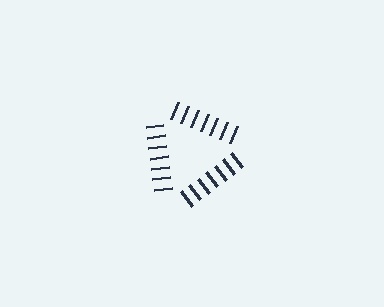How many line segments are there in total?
21 — 7 along each of the 3 edges.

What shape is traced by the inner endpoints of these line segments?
An illusory triangle — the line segments terminate on its edges but no continuous stroke is drawn.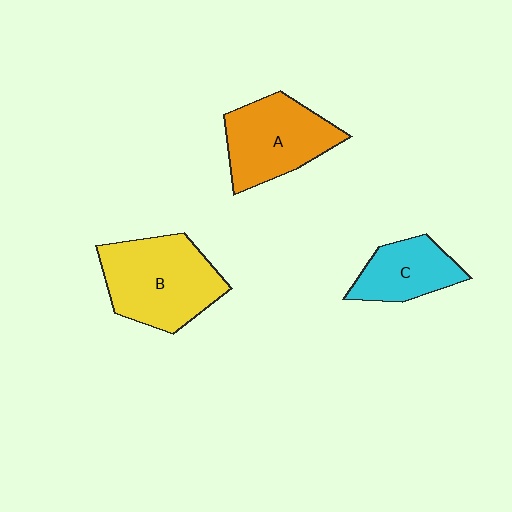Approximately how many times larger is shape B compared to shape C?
Approximately 1.7 times.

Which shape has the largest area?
Shape B (yellow).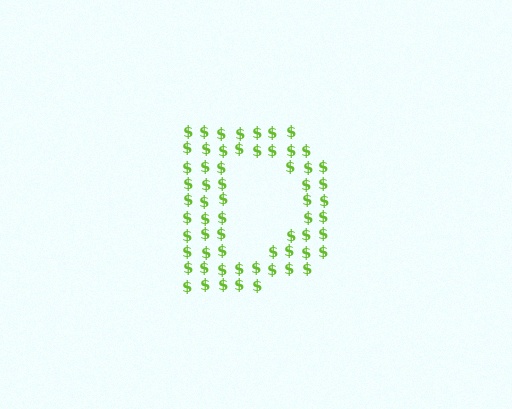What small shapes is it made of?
It is made of small dollar signs.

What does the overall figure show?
The overall figure shows the letter D.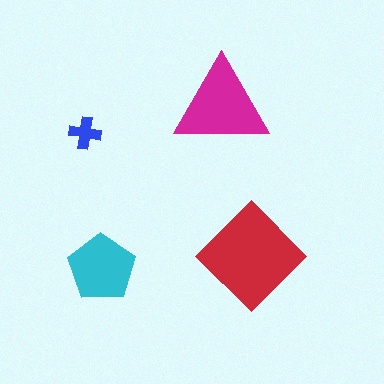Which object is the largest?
The red diamond.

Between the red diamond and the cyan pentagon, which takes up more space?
The red diamond.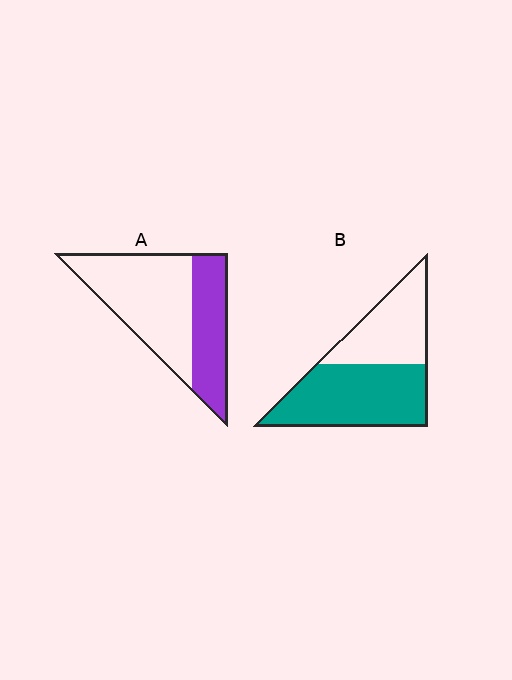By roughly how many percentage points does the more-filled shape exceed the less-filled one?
By roughly 20 percentage points (B over A).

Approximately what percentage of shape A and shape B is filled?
A is approximately 35% and B is approximately 60%.